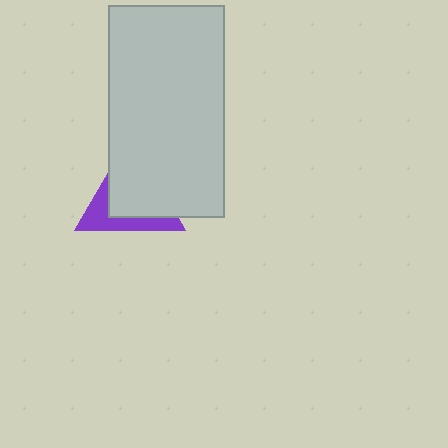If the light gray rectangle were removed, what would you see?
You would see the complete purple triangle.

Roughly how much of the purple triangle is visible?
A small part of it is visible (roughly 37%).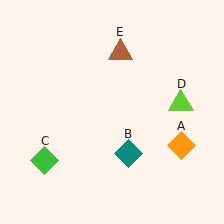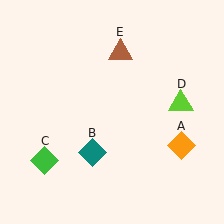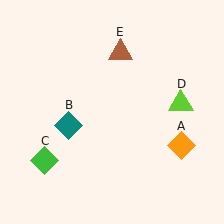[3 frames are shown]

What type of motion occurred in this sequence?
The teal diamond (object B) rotated clockwise around the center of the scene.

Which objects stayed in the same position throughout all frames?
Orange diamond (object A) and green diamond (object C) and lime triangle (object D) and brown triangle (object E) remained stationary.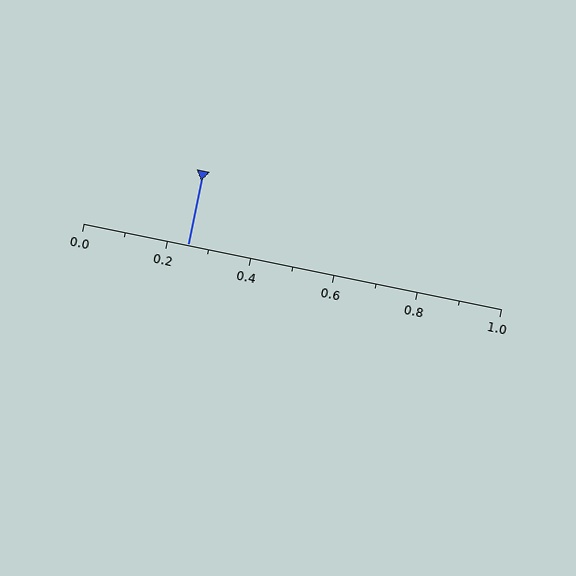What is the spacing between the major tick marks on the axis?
The major ticks are spaced 0.2 apart.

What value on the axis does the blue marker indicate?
The marker indicates approximately 0.25.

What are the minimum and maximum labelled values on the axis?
The axis runs from 0.0 to 1.0.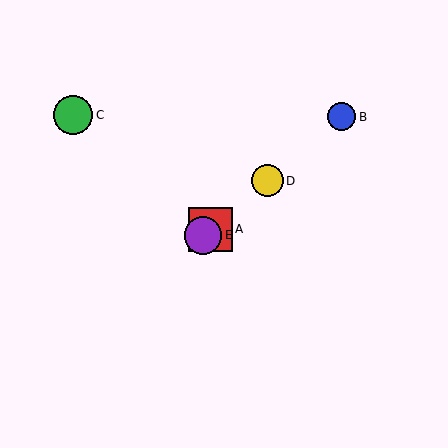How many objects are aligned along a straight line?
4 objects (A, B, D, E) are aligned along a straight line.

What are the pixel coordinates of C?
Object C is at (73, 115).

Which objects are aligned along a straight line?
Objects A, B, D, E are aligned along a straight line.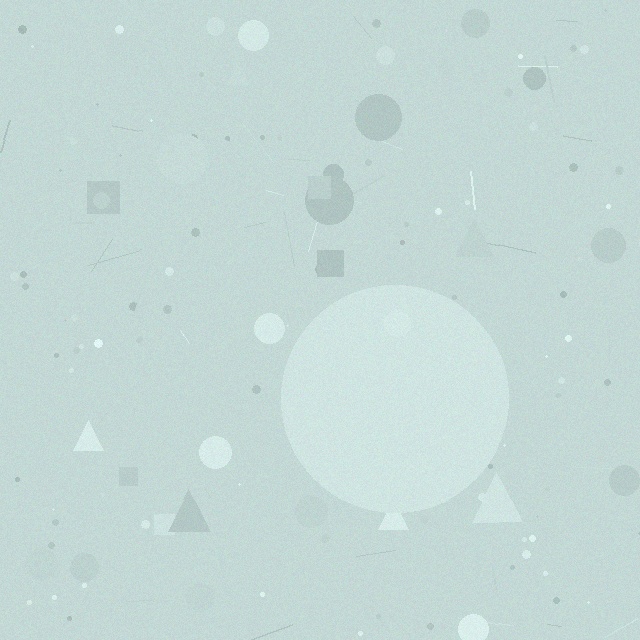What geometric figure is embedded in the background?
A circle is embedded in the background.